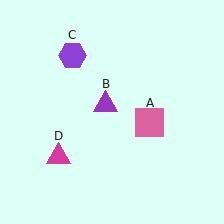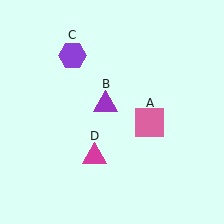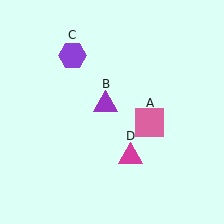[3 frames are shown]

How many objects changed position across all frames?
1 object changed position: magenta triangle (object D).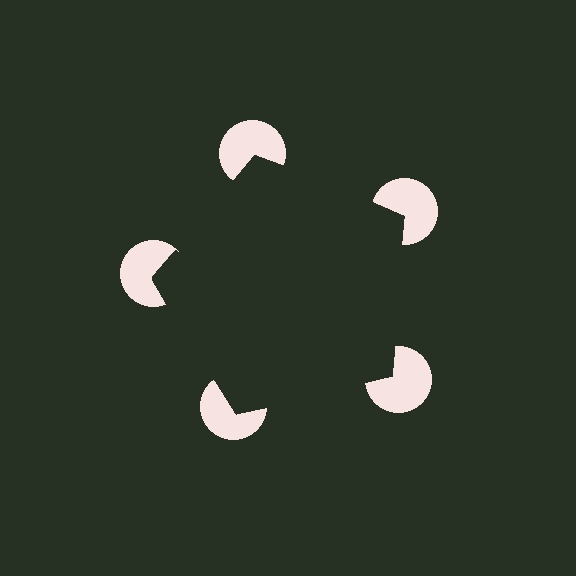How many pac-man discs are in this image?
There are 5 — one at each vertex of the illusory pentagon.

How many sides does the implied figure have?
5 sides.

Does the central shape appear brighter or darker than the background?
It typically appears slightly darker than the background, even though no actual brightness change is drawn.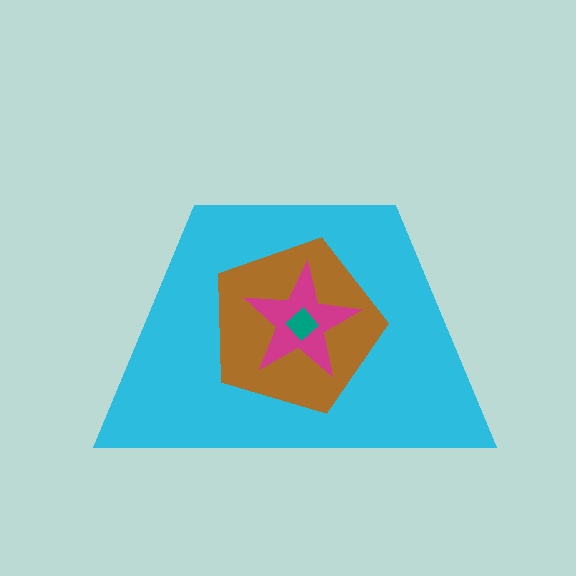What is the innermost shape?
The teal diamond.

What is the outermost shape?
The cyan trapezoid.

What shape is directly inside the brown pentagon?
The magenta star.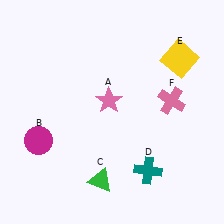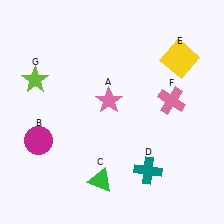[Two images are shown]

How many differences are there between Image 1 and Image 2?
There is 1 difference between the two images.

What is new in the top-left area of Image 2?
A lime star (G) was added in the top-left area of Image 2.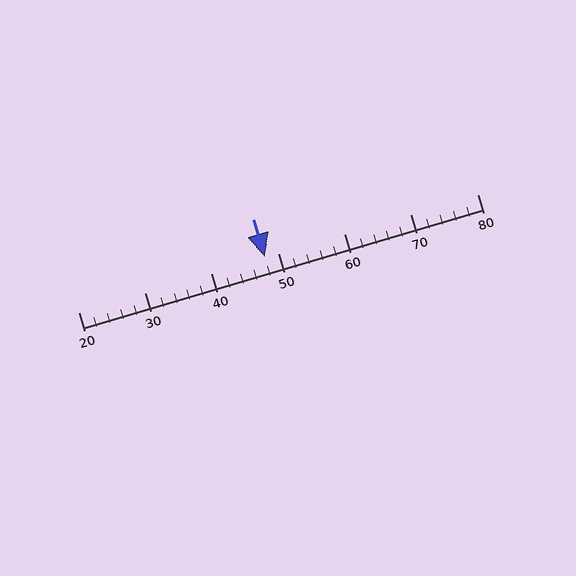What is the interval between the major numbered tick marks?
The major tick marks are spaced 10 units apart.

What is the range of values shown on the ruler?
The ruler shows values from 20 to 80.